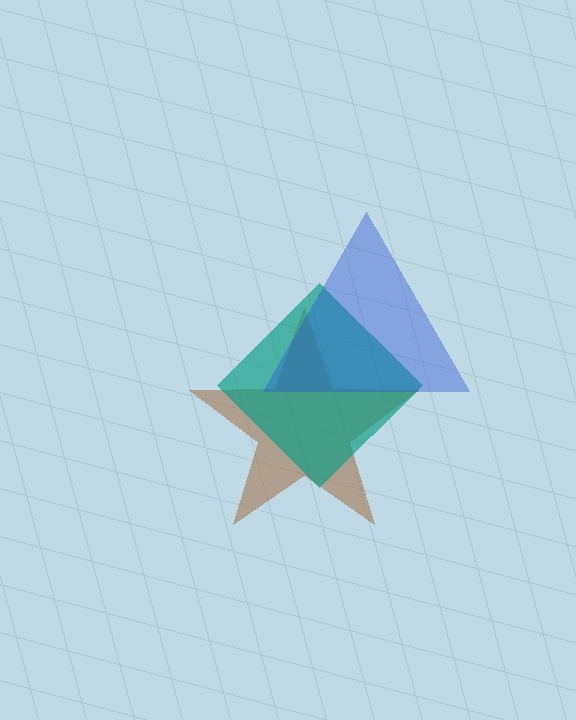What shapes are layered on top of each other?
The layered shapes are: a brown star, a teal diamond, a blue triangle.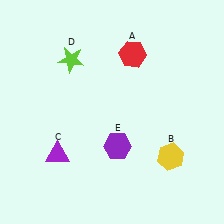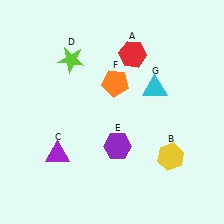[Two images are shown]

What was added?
An orange pentagon (F), a cyan triangle (G) were added in Image 2.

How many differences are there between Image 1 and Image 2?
There are 2 differences between the two images.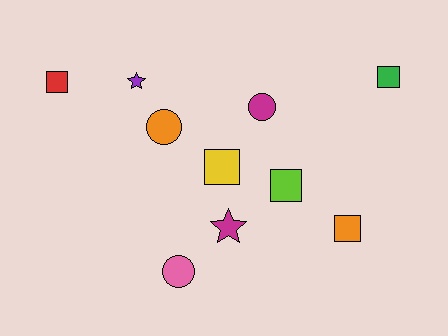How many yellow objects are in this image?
There is 1 yellow object.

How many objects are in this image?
There are 10 objects.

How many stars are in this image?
There are 2 stars.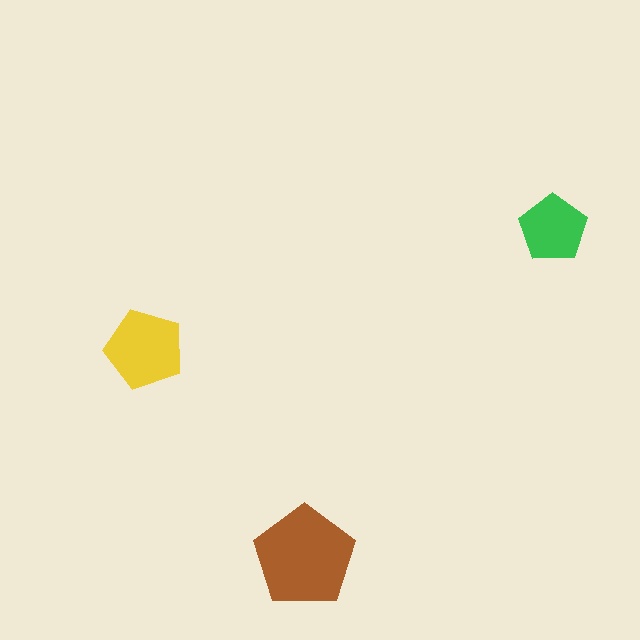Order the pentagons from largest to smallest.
the brown one, the yellow one, the green one.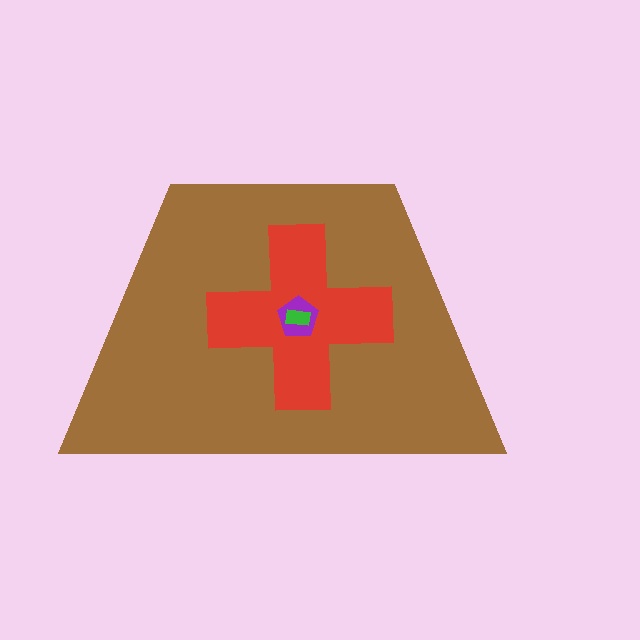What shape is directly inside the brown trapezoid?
The red cross.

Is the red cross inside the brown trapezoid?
Yes.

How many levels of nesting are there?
4.